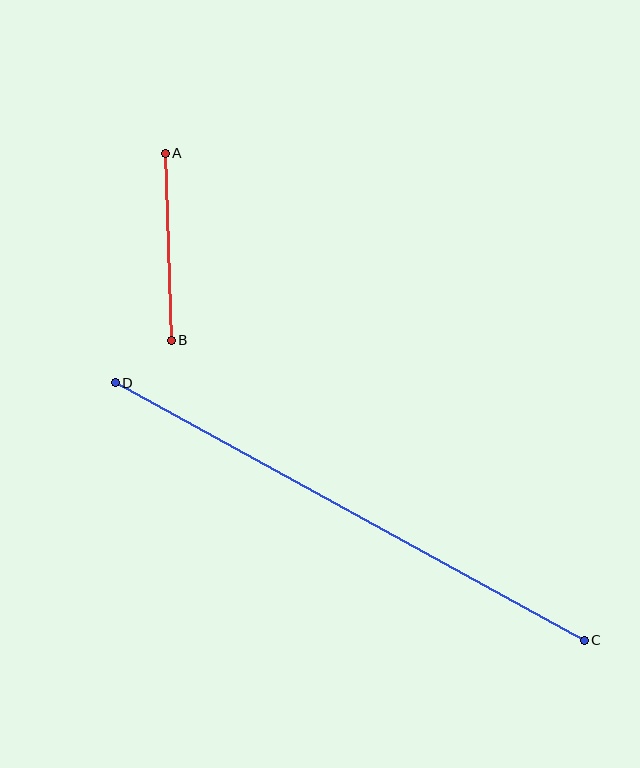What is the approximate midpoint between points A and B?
The midpoint is at approximately (168, 247) pixels.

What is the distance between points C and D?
The distance is approximately 535 pixels.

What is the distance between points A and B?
The distance is approximately 187 pixels.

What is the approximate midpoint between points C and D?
The midpoint is at approximately (350, 511) pixels.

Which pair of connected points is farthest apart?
Points C and D are farthest apart.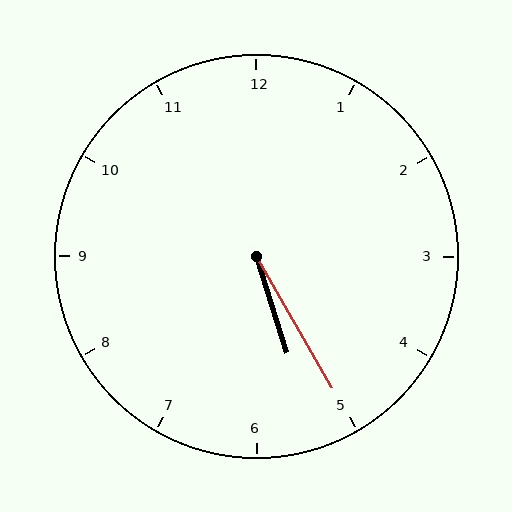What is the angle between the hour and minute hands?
Approximately 12 degrees.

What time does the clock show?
5:25.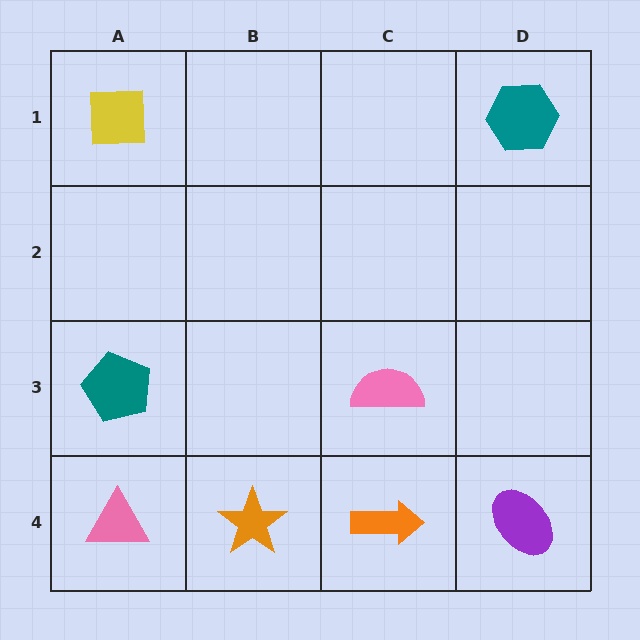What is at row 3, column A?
A teal pentagon.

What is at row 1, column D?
A teal hexagon.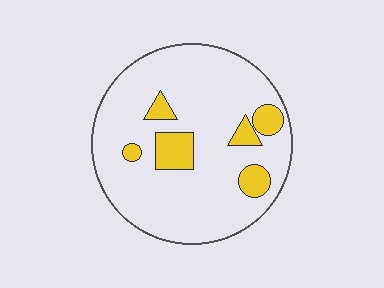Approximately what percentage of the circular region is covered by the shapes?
Approximately 15%.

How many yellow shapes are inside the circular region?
6.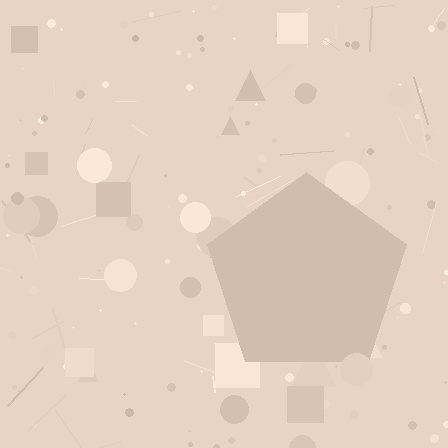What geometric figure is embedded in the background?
A pentagon is embedded in the background.